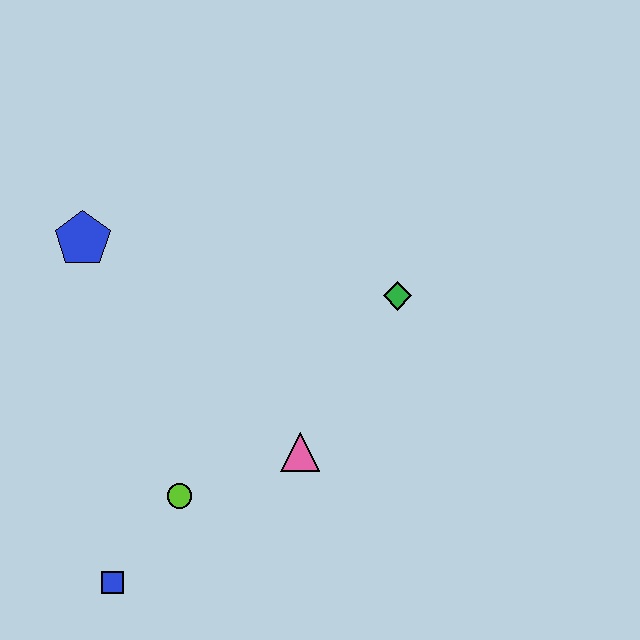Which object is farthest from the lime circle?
The green diamond is farthest from the lime circle.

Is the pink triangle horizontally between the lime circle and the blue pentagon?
No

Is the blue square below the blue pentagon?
Yes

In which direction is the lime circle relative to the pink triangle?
The lime circle is to the left of the pink triangle.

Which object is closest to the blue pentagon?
The lime circle is closest to the blue pentagon.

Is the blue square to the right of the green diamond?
No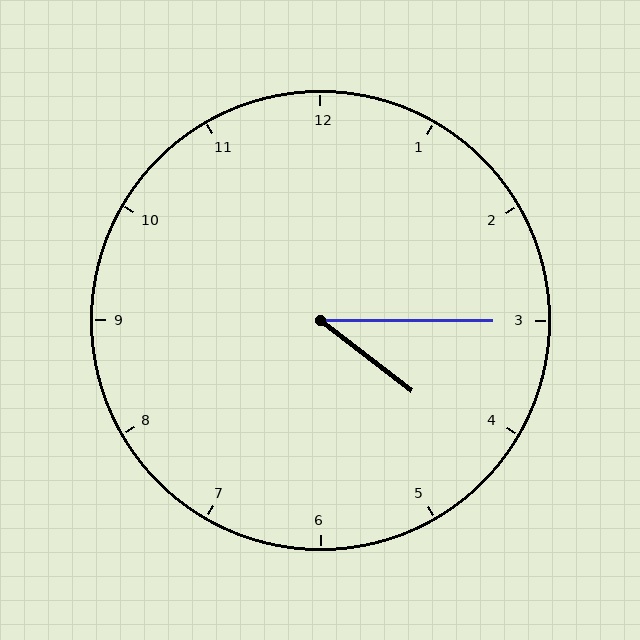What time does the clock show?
4:15.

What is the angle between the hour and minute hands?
Approximately 38 degrees.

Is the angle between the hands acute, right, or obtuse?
It is acute.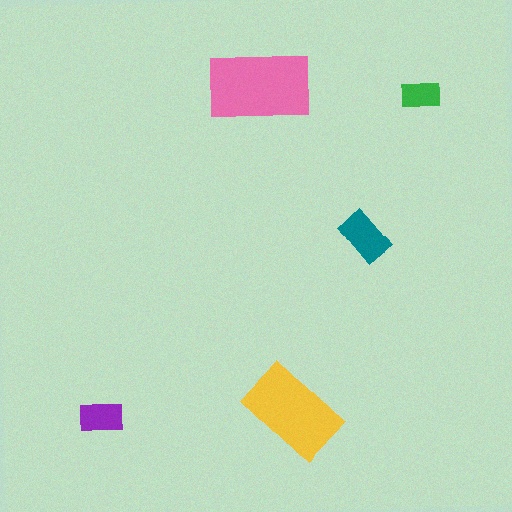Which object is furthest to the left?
The purple rectangle is leftmost.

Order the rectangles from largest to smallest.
the pink one, the yellow one, the teal one, the purple one, the green one.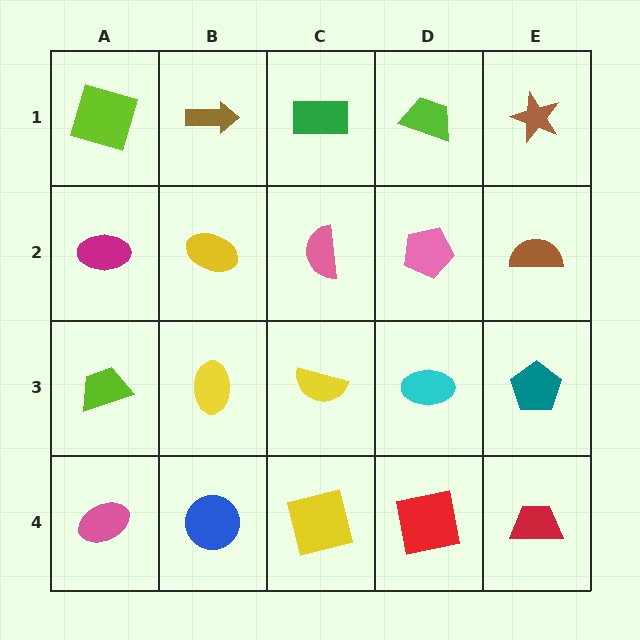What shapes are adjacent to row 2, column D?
A lime trapezoid (row 1, column D), a cyan ellipse (row 3, column D), a pink semicircle (row 2, column C), a brown semicircle (row 2, column E).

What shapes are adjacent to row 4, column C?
A yellow semicircle (row 3, column C), a blue circle (row 4, column B), a red square (row 4, column D).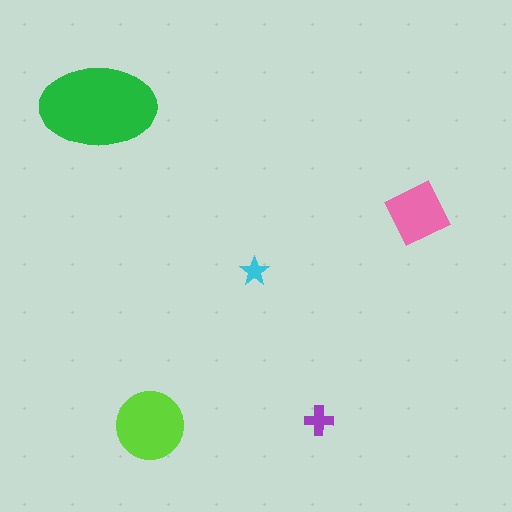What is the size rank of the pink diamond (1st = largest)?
3rd.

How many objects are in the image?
There are 5 objects in the image.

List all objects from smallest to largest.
The cyan star, the purple cross, the pink diamond, the lime circle, the green ellipse.